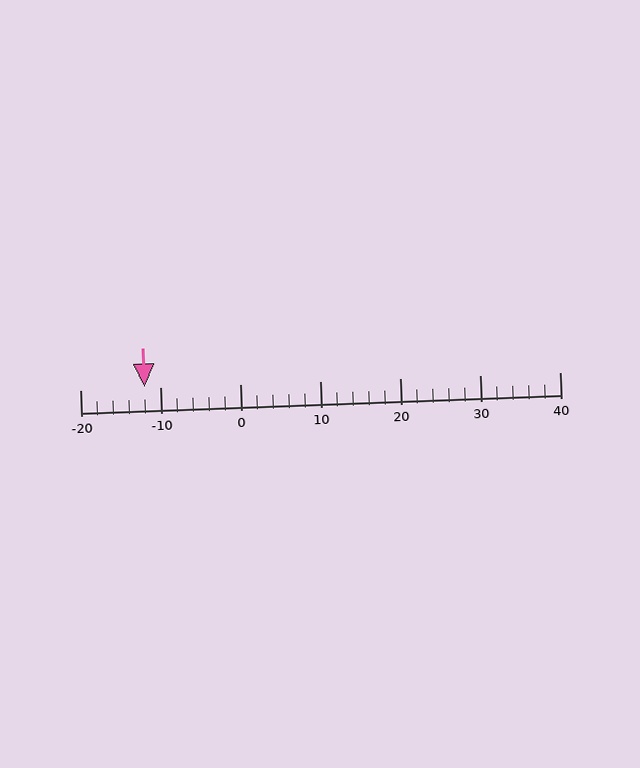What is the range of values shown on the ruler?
The ruler shows values from -20 to 40.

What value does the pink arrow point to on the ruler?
The pink arrow points to approximately -12.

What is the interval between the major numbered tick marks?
The major tick marks are spaced 10 units apart.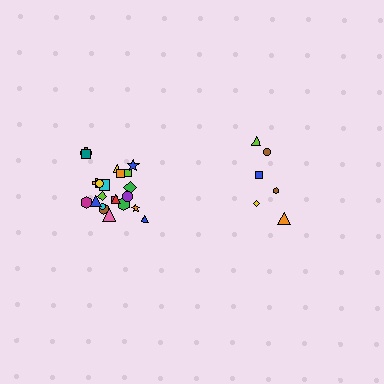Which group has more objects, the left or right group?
The left group.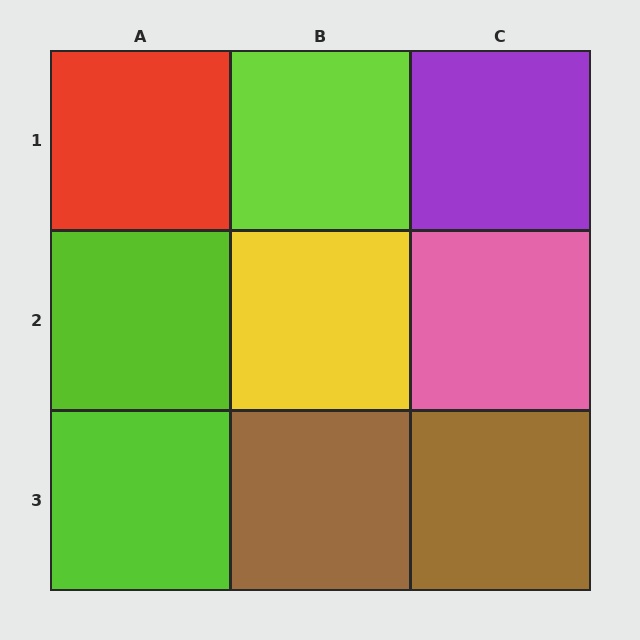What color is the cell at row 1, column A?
Red.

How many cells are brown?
2 cells are brown.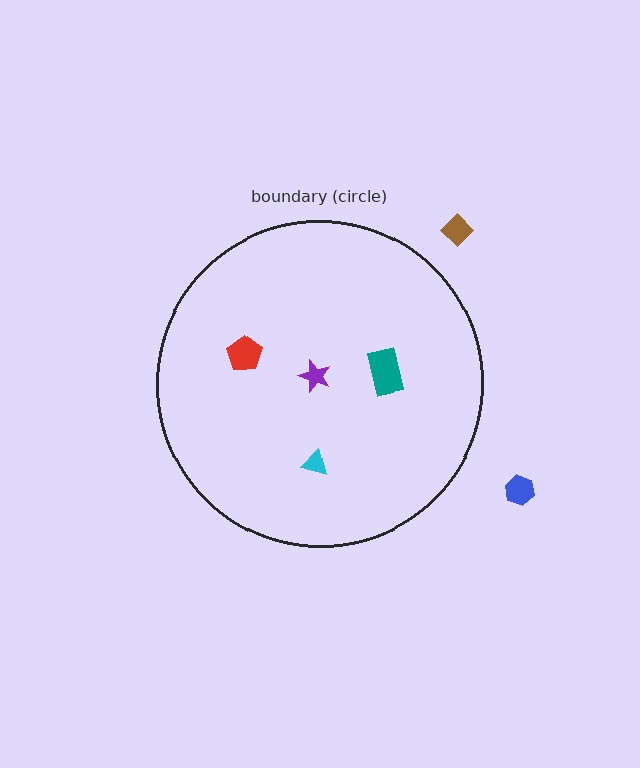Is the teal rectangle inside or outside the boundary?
Inside.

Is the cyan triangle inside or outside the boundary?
Inside.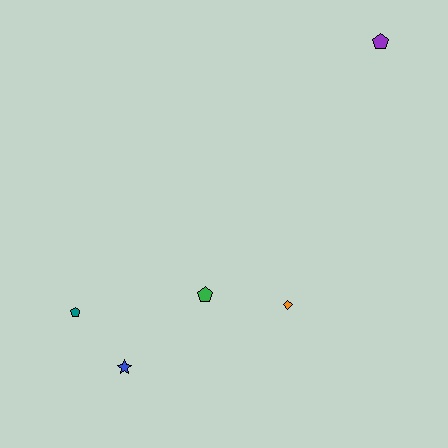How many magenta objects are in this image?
There are no magenta objects.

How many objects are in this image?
There are 5 objects.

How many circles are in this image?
There are no circles.